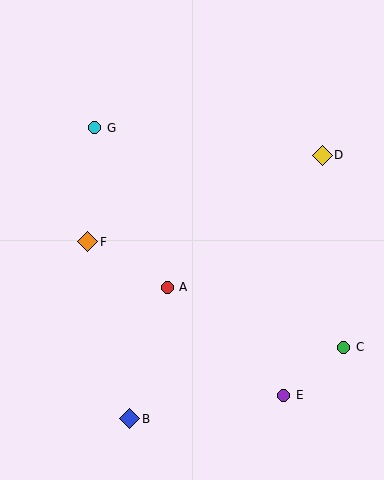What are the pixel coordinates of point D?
Point D is at (322, 155).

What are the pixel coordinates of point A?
Point A is at (167, 287).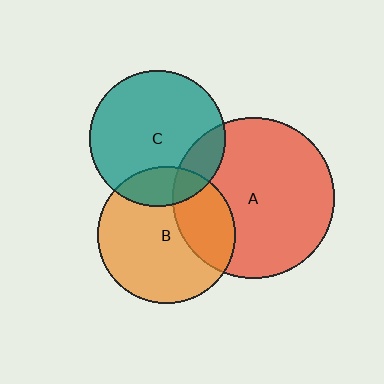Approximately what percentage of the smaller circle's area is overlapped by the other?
Approximately 30%.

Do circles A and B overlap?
Yes.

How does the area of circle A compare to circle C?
Approximately 1.4 times.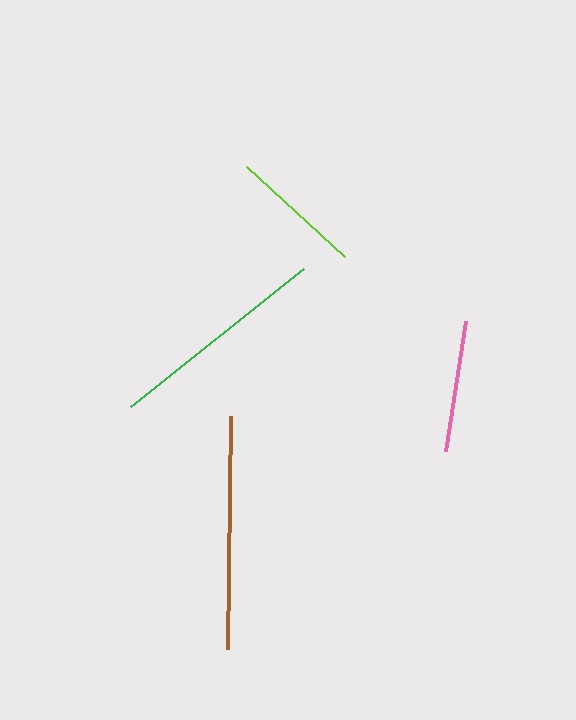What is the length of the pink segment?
The pink segment is approximately 132 pixels long.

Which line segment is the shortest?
The pink line is the shortest at approximately 132 pixels.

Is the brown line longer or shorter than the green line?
The brown line is longer than the green line.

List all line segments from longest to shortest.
From longest to shortest: brown, green, lime, pink.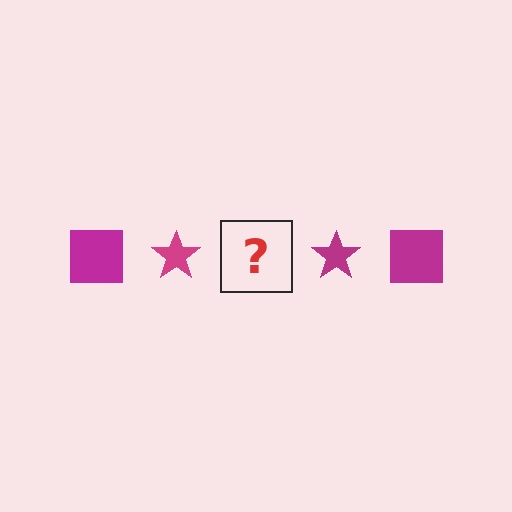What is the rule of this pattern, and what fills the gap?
The rule is that the pattern cycles through square, star shapes in magenta. The gap should be filled with a magenta square.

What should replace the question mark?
The question mark should be replaced with a magenta square.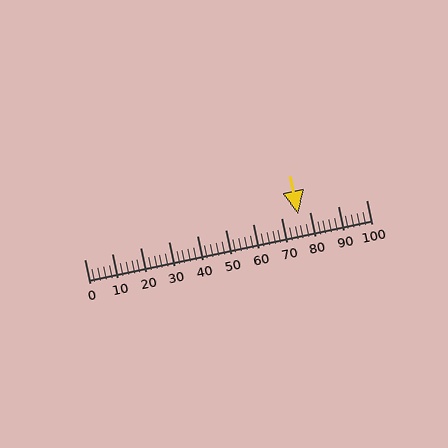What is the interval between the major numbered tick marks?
The major tick marks are spaced 10 units apart.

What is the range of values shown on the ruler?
The ruler shows values from 0 to 100.